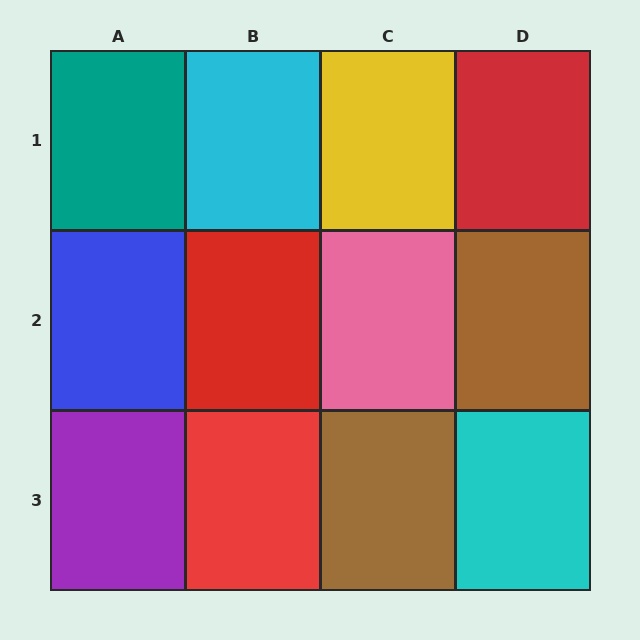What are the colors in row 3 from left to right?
Purple, red, brown, cyan.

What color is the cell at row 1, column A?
Teal.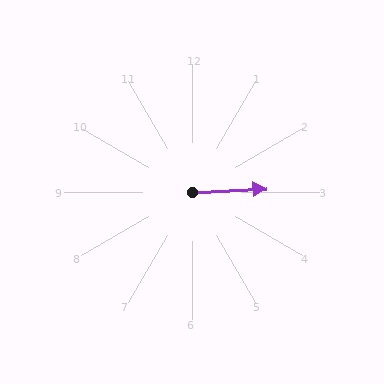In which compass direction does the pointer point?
East.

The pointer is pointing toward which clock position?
Roughly 3 o'clock.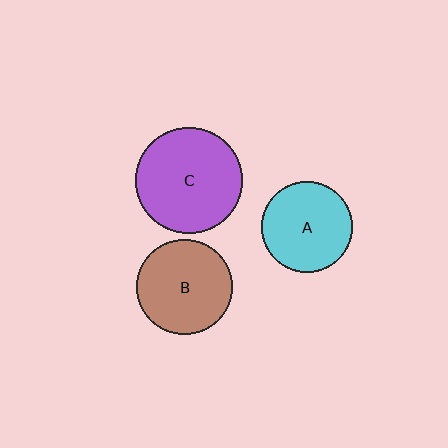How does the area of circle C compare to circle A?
Approximately 1.4 times.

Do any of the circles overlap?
No, none of the circles overlap.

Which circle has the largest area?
Circle C (purple).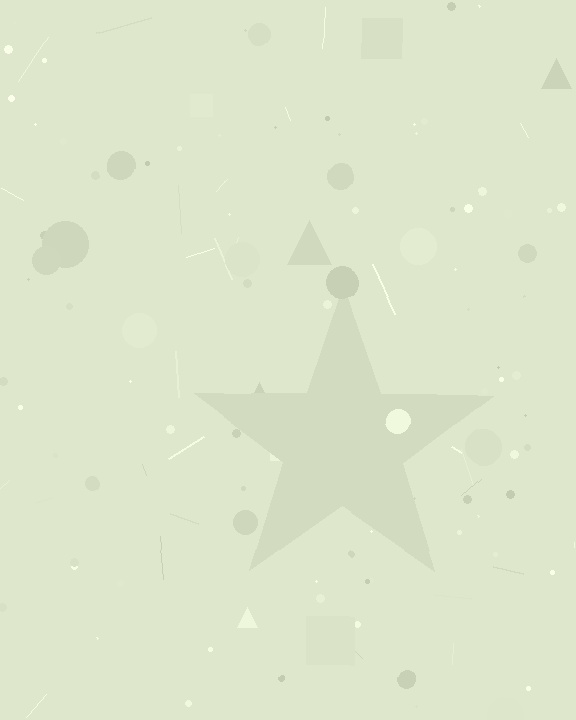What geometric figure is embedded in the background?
A star is embedded in the background.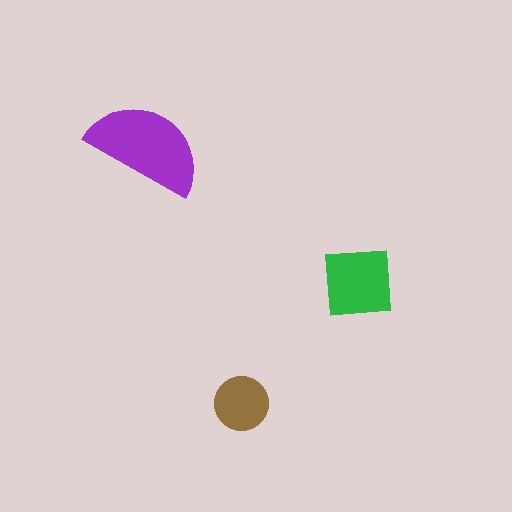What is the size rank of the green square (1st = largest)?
2nd.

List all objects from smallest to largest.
The brown circle, the green square, the purple semicircle.